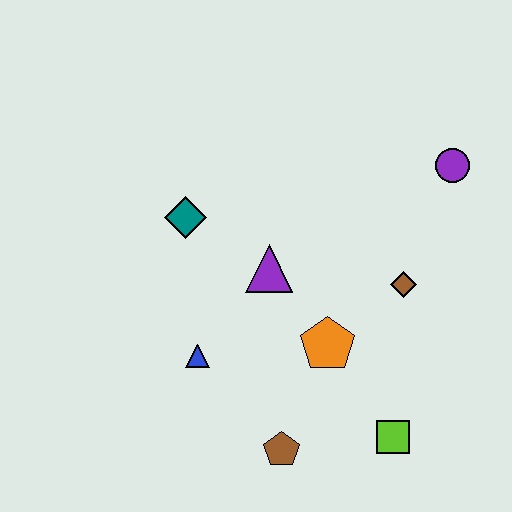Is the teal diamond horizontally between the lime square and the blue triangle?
No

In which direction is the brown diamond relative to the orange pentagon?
The brown diamond is to the right of the orange pentagon.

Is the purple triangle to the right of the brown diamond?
No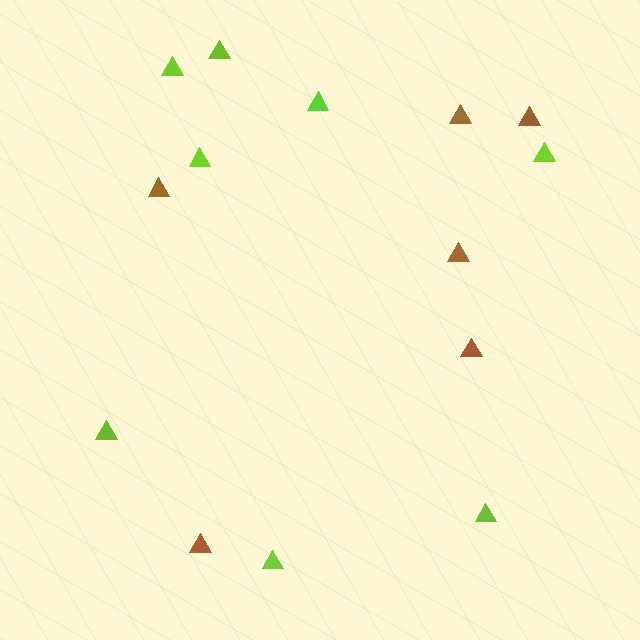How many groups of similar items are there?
There are 2 groups: one group of lime triangles (8) and one group of brown triangles (6).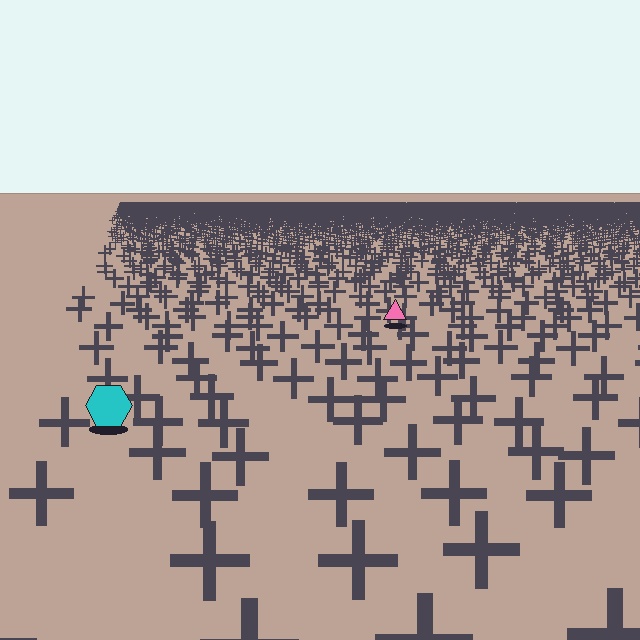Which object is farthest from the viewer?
The pink triangle is farthest from the viewer. It appears smaller and the ground texture around it is denser.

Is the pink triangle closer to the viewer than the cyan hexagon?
No. The cyan hexagon is closer — you can tell from the texture gradient: the ground texture is coarser near it.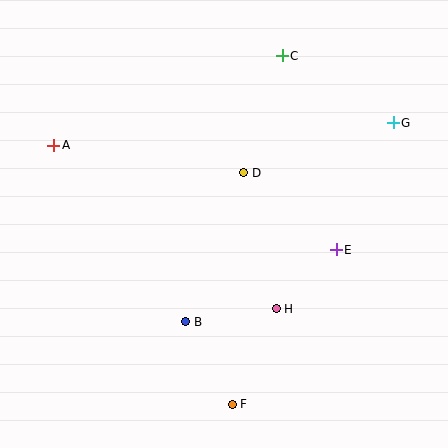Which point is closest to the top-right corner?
Point G is closest to the top-right corner.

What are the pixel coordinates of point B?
Point B is at (186, 322).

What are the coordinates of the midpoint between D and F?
The midpoint between D and F is at (238, 288).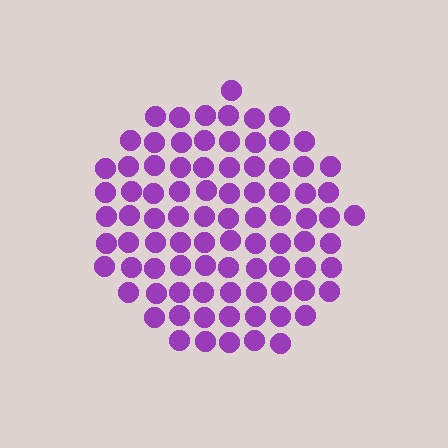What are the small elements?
The small elements are circles.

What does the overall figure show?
The overall figure shows a circle.